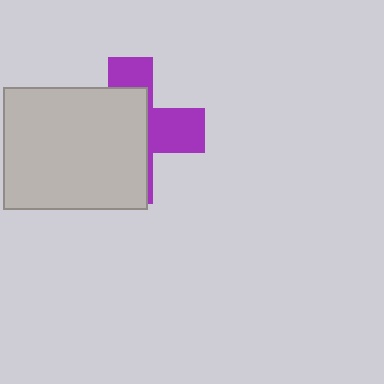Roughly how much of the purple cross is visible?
A small part of it is visible (roughly 39%).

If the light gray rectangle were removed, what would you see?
You would see the complete purple cross.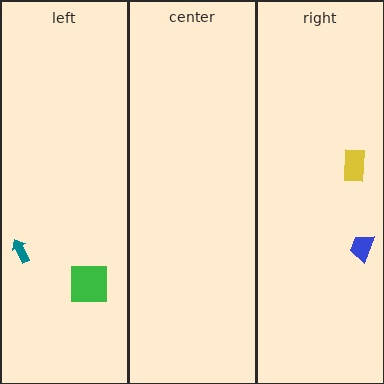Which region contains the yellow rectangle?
The right region.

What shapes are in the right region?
The yellow rectangle, the blue trapezoid.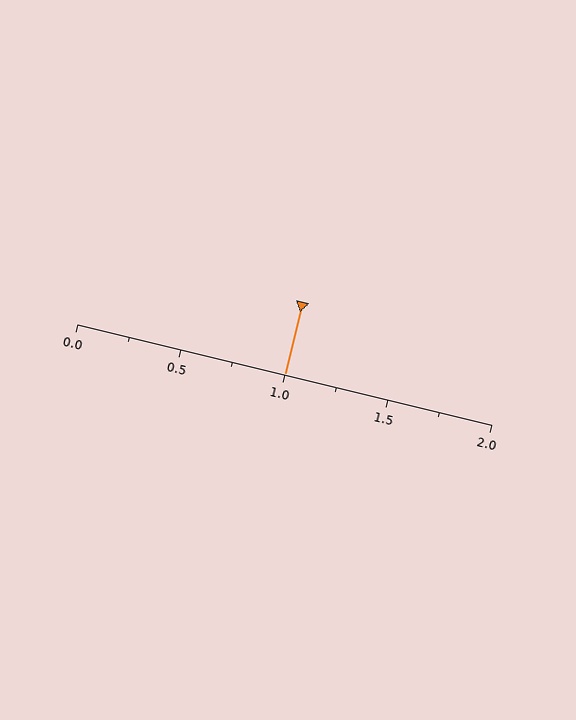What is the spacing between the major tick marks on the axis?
The major ticks are spaced 0.5 apart.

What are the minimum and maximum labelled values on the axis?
The axis runs from 0.0 to 2.0.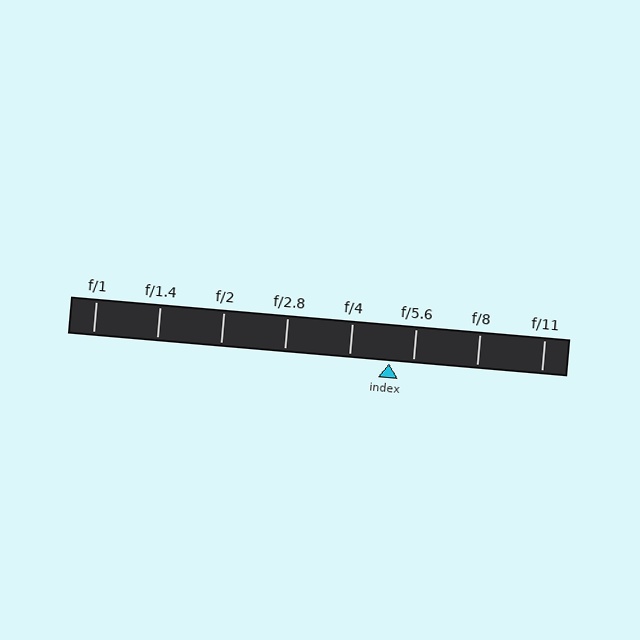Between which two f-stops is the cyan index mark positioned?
The index mark is between f/4 and f/5.6.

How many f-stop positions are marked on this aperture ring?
There are 8 f-stop positions marked.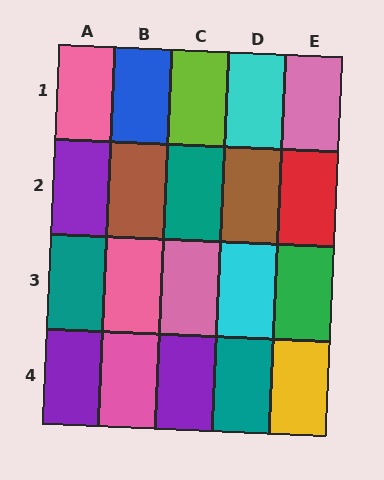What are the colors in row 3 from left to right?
Teal, pink, pink, cyan, green.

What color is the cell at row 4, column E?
Yellow.